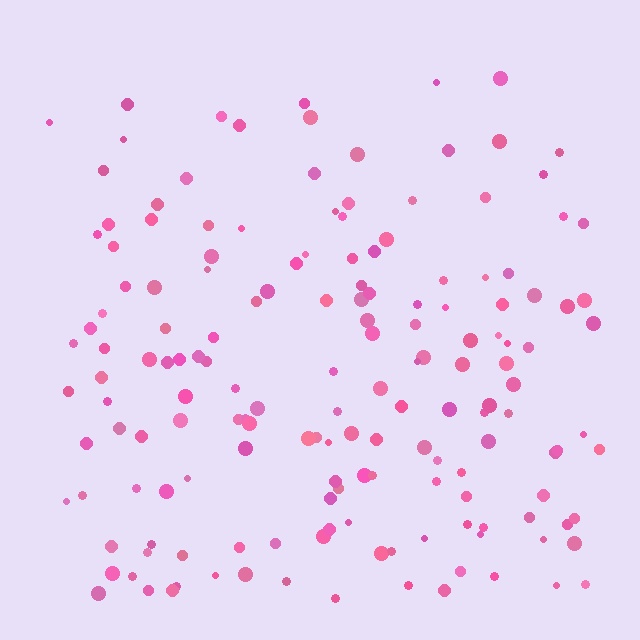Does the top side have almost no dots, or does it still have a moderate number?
Still a moderate number, just noticeably fewer than the bottom.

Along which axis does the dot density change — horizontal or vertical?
Vertical.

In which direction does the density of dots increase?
From top to bottom, with the bottom side densest.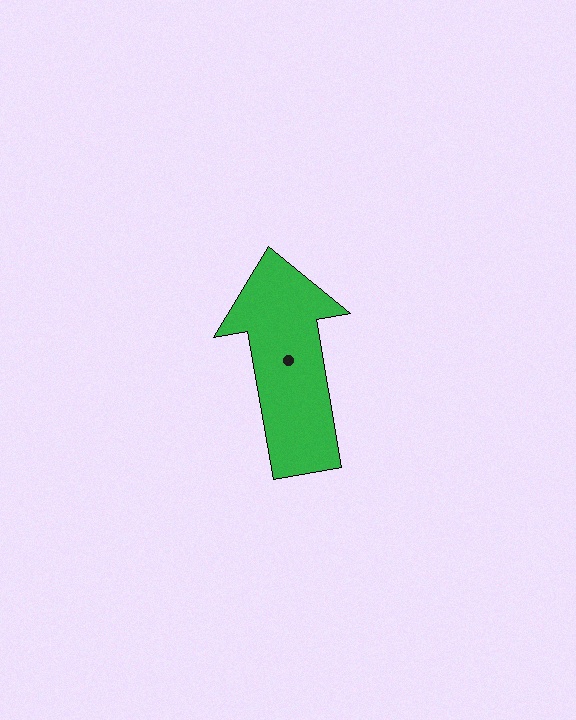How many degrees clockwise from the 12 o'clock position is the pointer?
Approximately 350 degrees.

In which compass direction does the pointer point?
North.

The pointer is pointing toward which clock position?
Roughly 12 o'clock.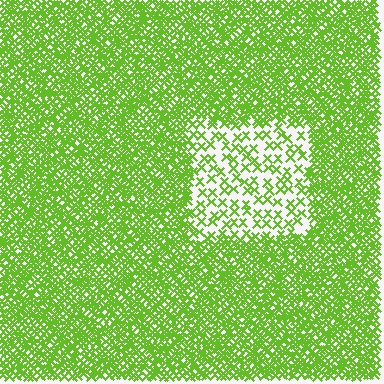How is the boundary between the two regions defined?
The boundary is defined by a change in element density (approximately 3.1x ratio). All elements are the same color, size, and shape.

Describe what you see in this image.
The image contains small lime elements arranged at two different densities. A rectangle-shaped region is visible where the elements are less densely packed than the surrounding area.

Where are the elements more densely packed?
The elements are more densely packed outside the rectangle boundary.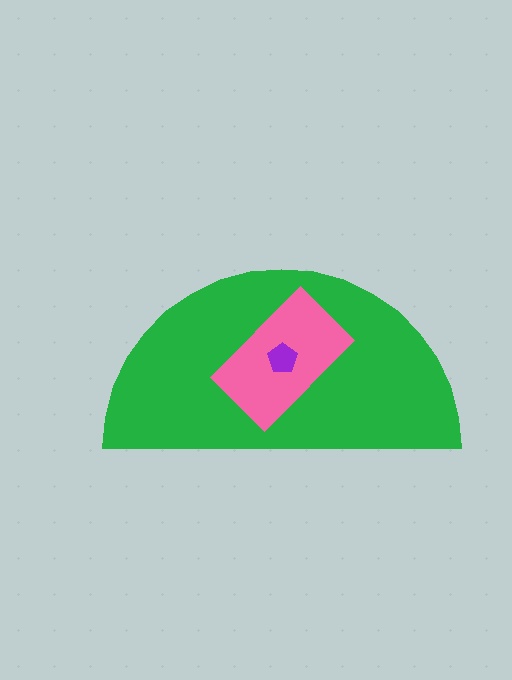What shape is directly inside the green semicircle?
The pink rectangle.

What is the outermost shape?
The green semicircle.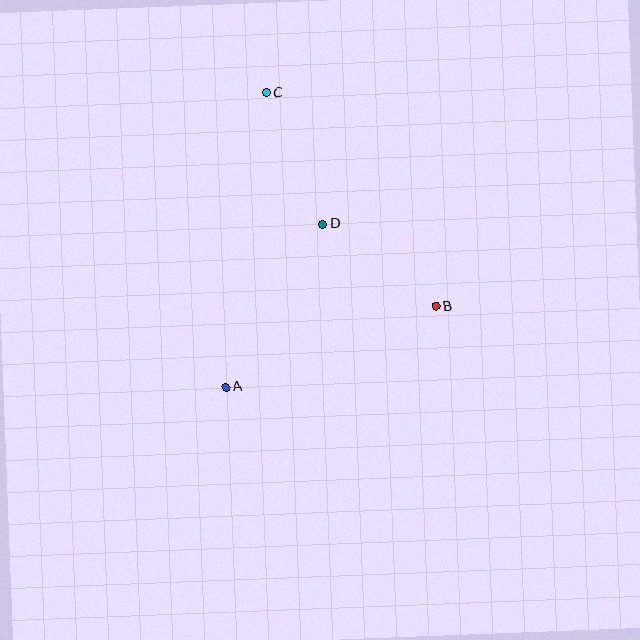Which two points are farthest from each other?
Points A and C are farthest from each other.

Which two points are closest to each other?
Points B and D are closest to each other.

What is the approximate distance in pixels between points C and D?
The distance between C and D is approximately 143 pixels.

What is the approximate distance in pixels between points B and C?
The distance between B and C is approximately 273 pixels.